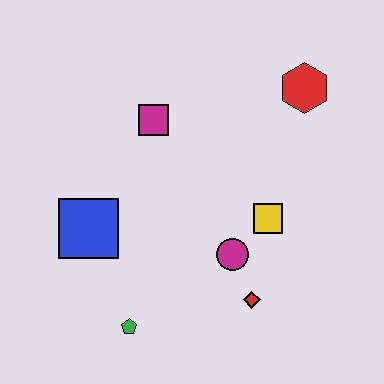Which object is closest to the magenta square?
The blue square is closest to the magenta square.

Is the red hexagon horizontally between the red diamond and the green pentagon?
No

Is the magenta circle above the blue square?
No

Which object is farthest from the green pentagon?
The red hexagon is farthest from the green pentagon.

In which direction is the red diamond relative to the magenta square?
The red diamond is below the magenta square.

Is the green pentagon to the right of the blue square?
Yes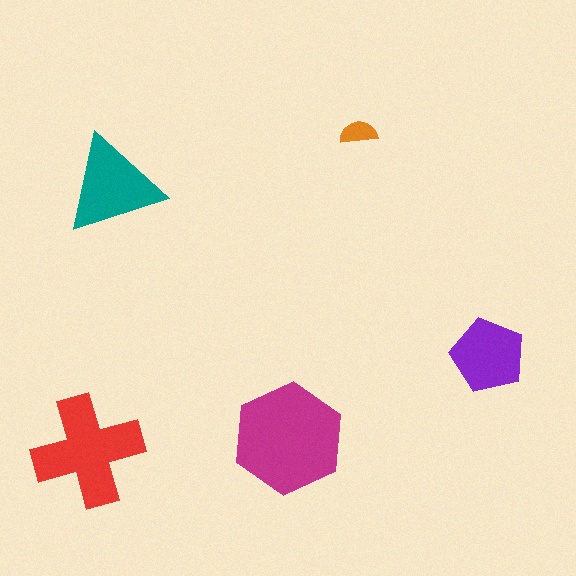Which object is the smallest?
The orange semicircle.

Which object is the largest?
The magenta hexagon.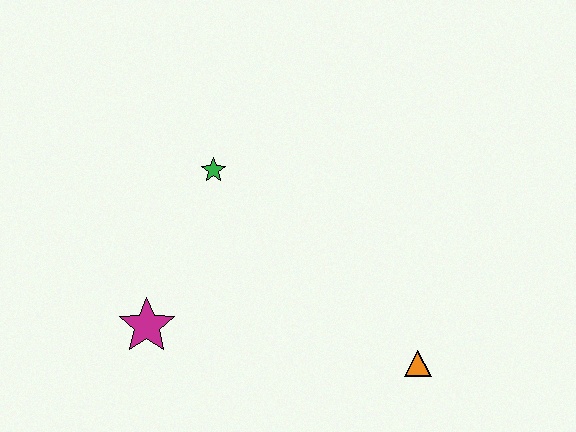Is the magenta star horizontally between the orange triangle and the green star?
No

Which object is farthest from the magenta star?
The orange triangle is farthest from the magenta star.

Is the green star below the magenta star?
No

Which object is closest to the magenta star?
The green star is closest to the magenta star.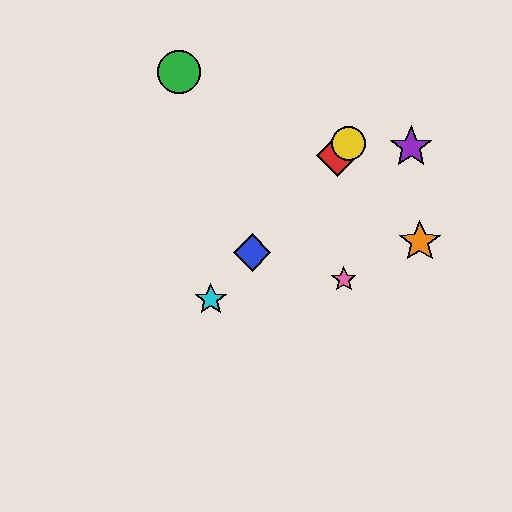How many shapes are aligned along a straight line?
4 shapes (the red diamond, the blue diamond, the yellow circle, the cyan star) are aligned along a straight line.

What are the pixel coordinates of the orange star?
The orange star is at (420, 242).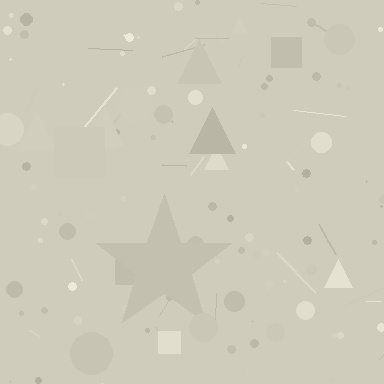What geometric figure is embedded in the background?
A star is embedded in the background.